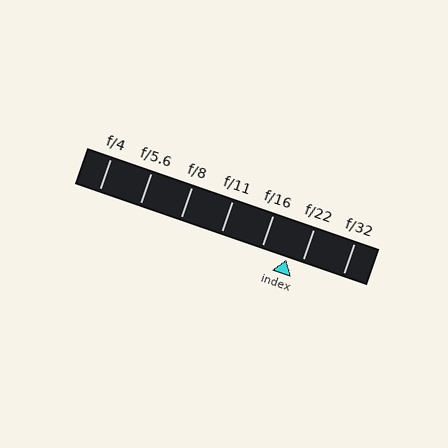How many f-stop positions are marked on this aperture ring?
There are 7 f-stop positions marked.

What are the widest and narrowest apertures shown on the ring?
The widest aperture shown is f/4 and the narrowest is f/32.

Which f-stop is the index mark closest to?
The index mark is closest to f/22.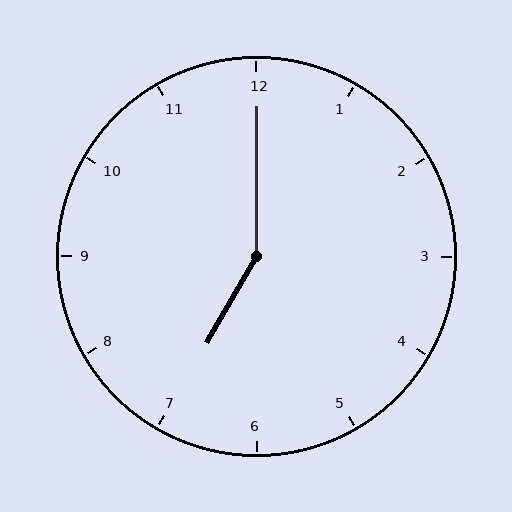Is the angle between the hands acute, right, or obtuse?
It is obtuse.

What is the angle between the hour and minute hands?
Approximately 150 degrees.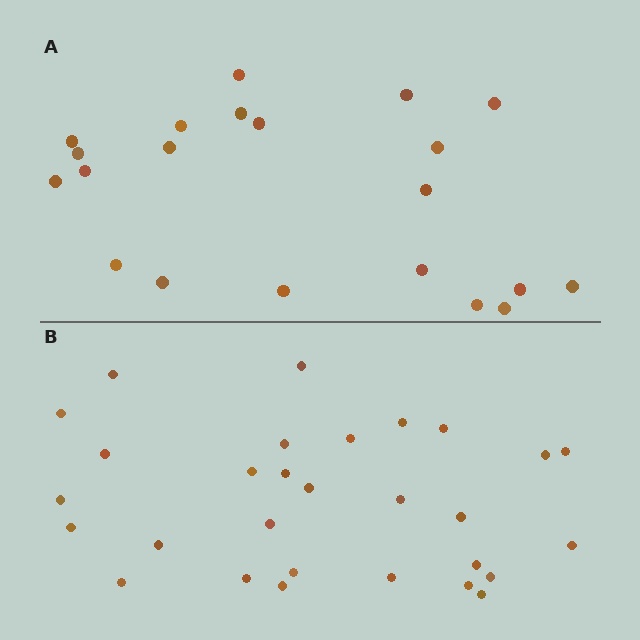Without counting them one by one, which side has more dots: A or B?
Region B (the bottom region) has more dots.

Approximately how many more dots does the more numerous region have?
Region B has roughly 8 or so more dots than region A.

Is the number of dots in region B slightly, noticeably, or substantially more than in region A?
Region B has noticeably more, but not dramatically so. The ratio is roughly 1.4 to 1.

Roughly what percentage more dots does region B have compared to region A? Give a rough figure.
About 40% more.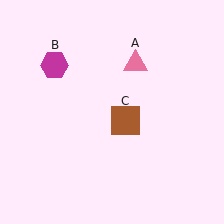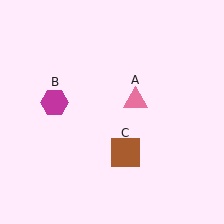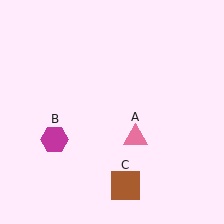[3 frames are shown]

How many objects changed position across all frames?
3 objects changed position: pink triangle (object A), magenta hexagon (object B), brown square (object C).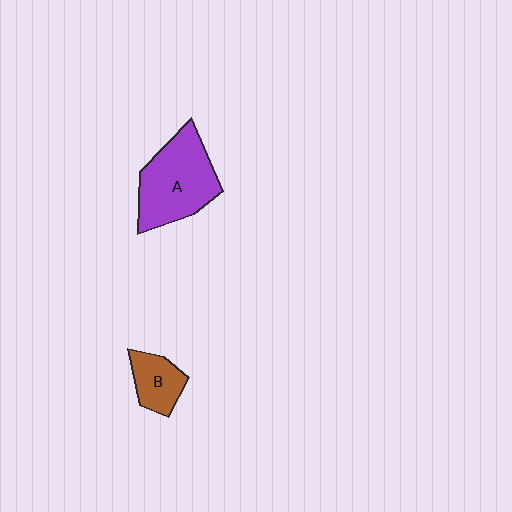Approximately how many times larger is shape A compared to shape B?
Approximately 2.3 times.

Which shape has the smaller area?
Shape B (brown).